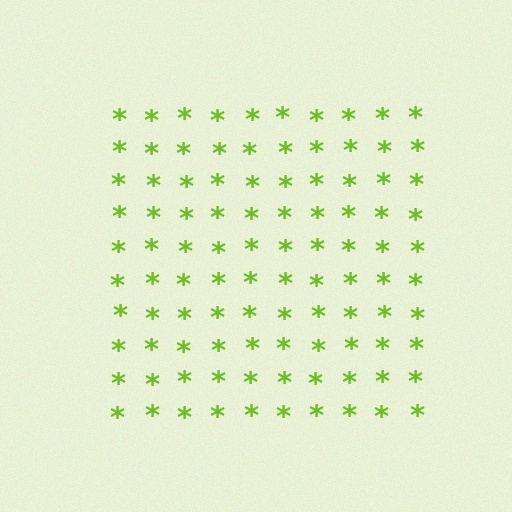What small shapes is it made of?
It is made of small asterisks.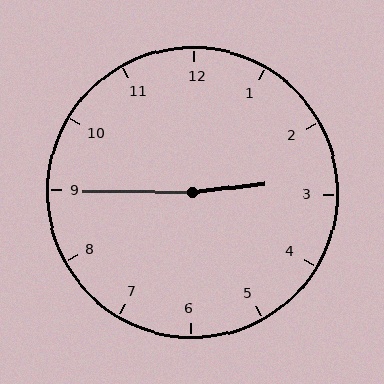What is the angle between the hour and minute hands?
Approximately 172 degrees.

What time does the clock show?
2:45.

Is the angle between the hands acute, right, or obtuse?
It is obtuse.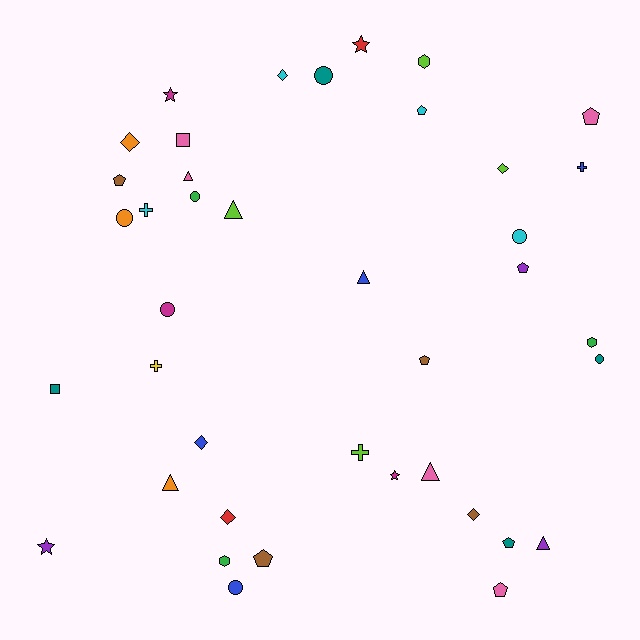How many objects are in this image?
There are 40 objects.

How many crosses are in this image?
There are 4 crosses.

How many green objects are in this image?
There are 3 green objects.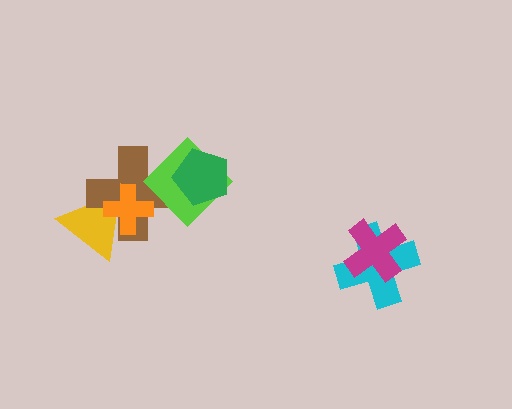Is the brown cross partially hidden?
Yes, it is partially covered by another shape.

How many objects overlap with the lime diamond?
2 objects overlap with the lime diamond.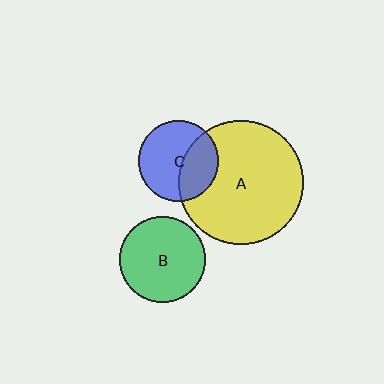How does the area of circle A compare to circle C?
Approximately 2.4 times.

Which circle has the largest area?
Circle A (yellow).